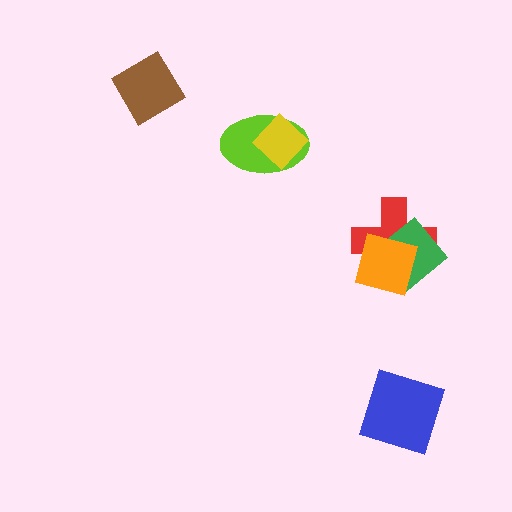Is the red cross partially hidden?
Yes, it is partially covered by another shape.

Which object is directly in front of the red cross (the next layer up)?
The green diamond is directly in front of the red cross.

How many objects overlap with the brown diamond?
0 objects overlap with the brown diamond.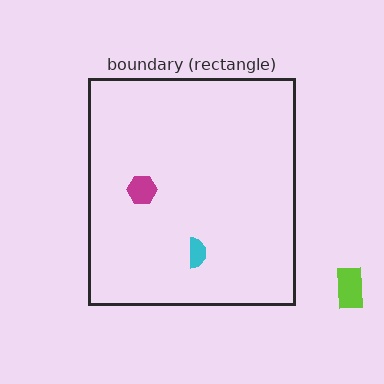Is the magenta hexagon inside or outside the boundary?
Inside.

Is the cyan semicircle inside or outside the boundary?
Inside.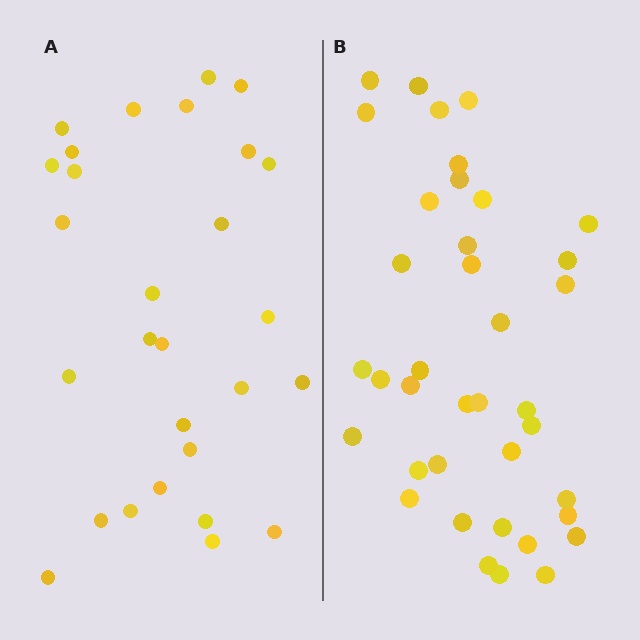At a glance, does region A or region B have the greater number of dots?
Region B (the right region) has more dots.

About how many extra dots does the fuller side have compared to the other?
Region B has roughly 10 or so more dots than region A.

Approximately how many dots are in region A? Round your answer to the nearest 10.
About 30 dots. (The exact count is 28, which rounds to 30.)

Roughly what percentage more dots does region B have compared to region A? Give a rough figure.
About 35% more.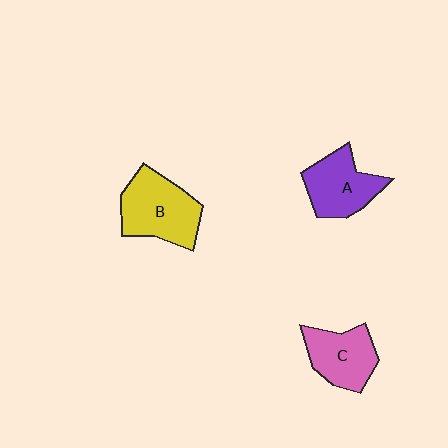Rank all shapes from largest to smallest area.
From largest to smallest: B (yellow), A (purple), C (pink).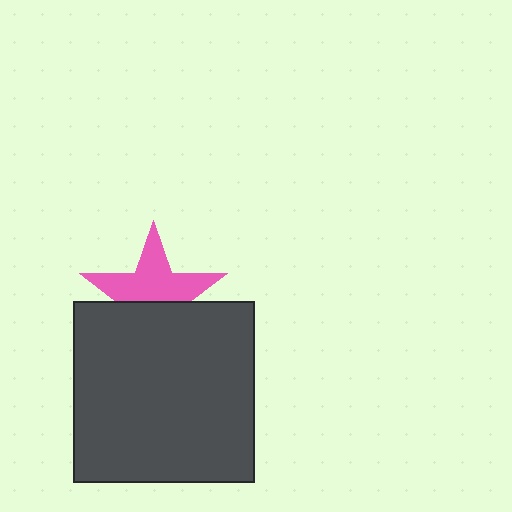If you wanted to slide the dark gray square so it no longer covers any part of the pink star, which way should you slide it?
Slide it down — that is the most direct way to separate the two shapes.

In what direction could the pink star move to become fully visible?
The pink star could move up. That would shift it out from behind the dark gray square entirely.